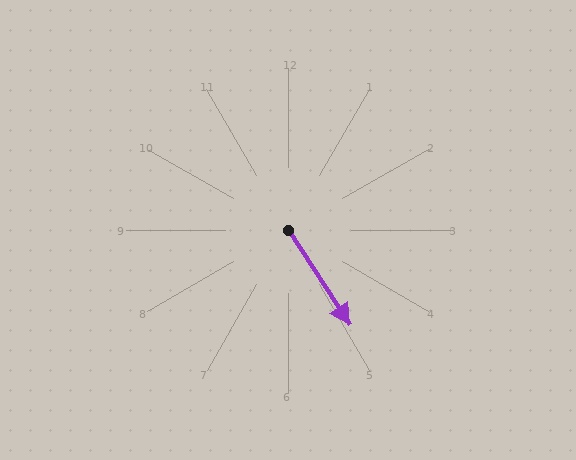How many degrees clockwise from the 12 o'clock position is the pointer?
Approximately 147 degrees.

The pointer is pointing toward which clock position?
Roughly 5 o'clock.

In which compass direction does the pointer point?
Southeast.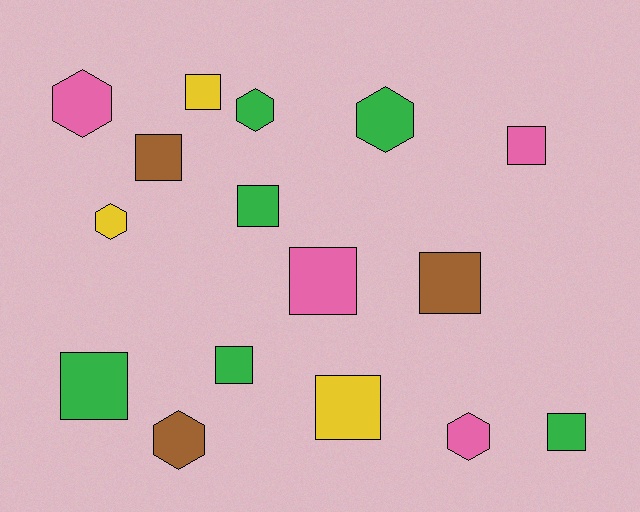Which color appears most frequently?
Green, with 6 objects.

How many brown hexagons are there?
There is 1 brown hexagon.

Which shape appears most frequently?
Square, with 10 objects.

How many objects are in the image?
There are 16 objects.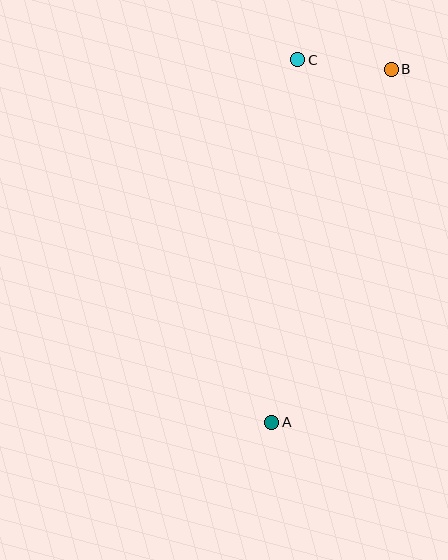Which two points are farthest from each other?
Points A and B are farthest from each other.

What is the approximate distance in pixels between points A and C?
The distance between A and C is approximately 363 pixels.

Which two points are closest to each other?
Points B and C are closest to each other.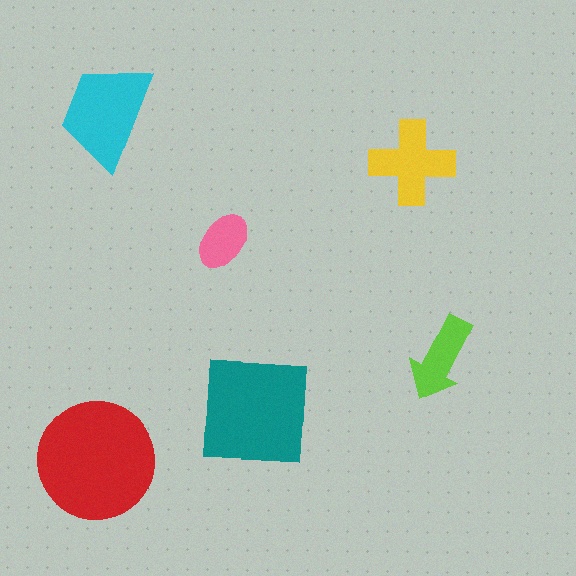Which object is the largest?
The red circle.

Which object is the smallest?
The pink ellipse.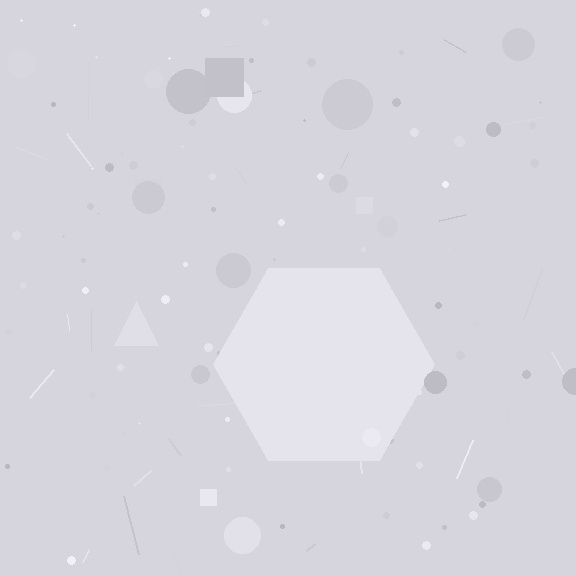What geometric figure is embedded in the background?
A hexagon is embedded in the background.